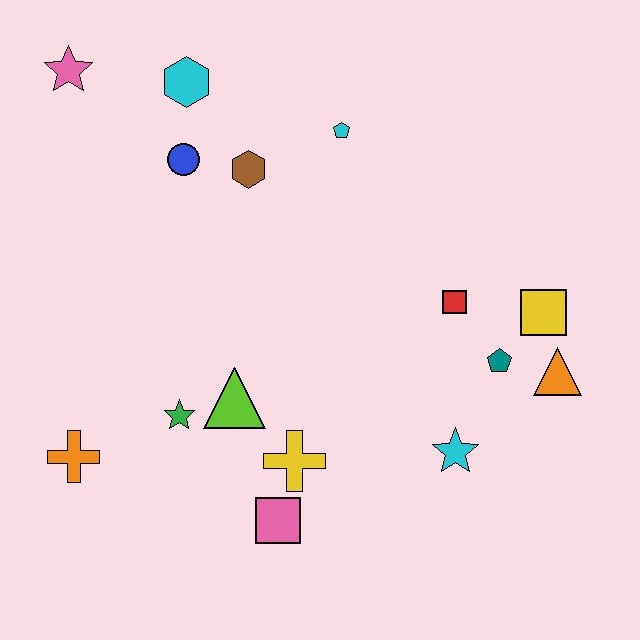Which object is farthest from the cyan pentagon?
The orange cross is farthest from the cyan pentagon.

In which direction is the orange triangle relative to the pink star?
The orange triangle is to the right of the pink star.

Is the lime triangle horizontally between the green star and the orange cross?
No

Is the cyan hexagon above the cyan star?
Yes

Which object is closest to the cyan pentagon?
The brown hexagon is closest to the cyan pentagon.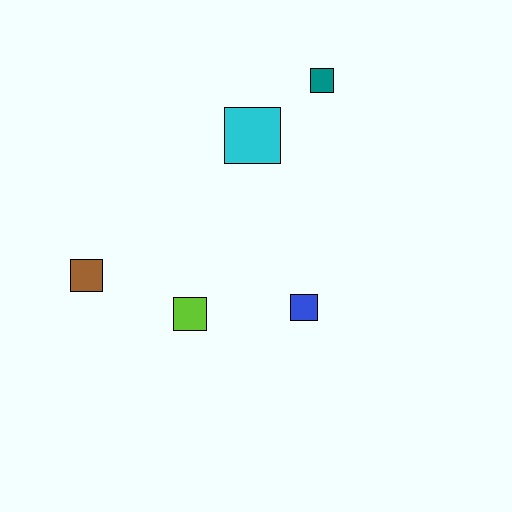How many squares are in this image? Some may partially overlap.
There are 5 squares.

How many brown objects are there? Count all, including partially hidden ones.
There is 1 brown object.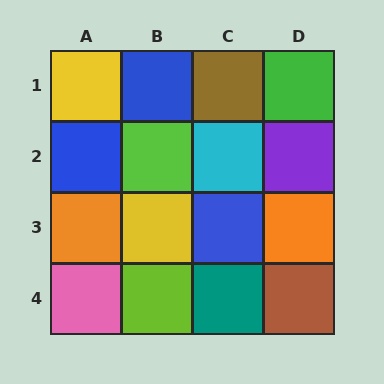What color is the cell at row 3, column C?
Blue.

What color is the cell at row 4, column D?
Brown.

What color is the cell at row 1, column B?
Blue.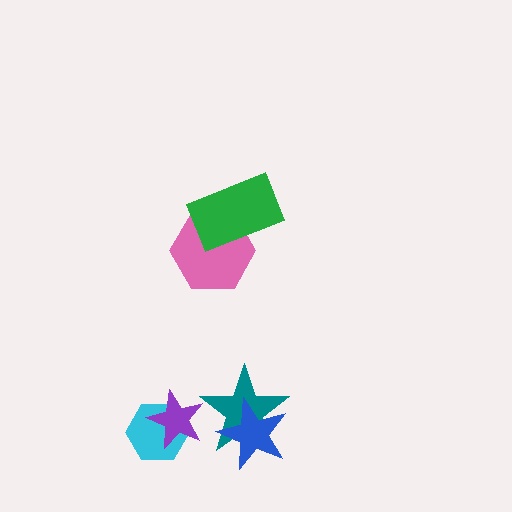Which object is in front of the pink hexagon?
The green rectangle is in front of the pink hexagon.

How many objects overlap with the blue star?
1 object overlaps with the blue star.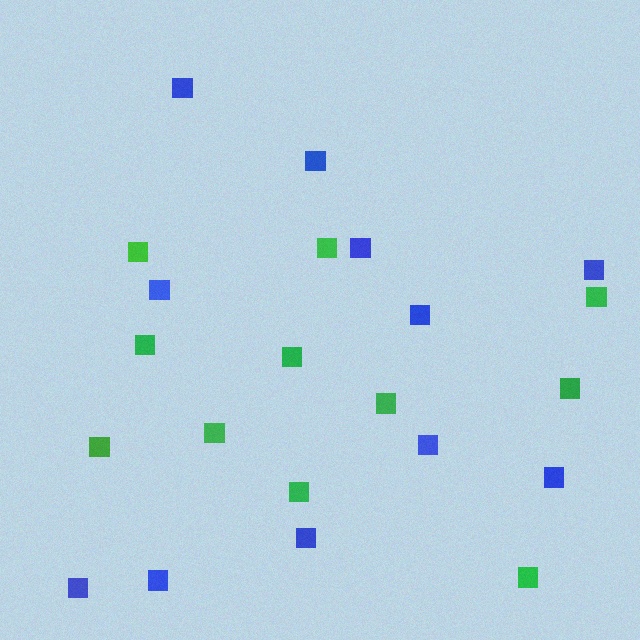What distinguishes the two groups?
There are 2 groups: one group of green squares (11) and one group of blue squares (11).